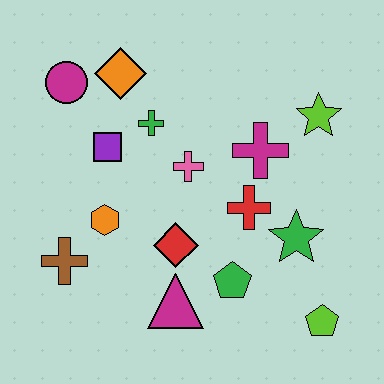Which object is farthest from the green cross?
The lime pentagon is farthest from the green cross.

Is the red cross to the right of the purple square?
Yes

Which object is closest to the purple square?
The green cross is closest to the purple square.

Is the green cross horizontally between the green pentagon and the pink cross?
No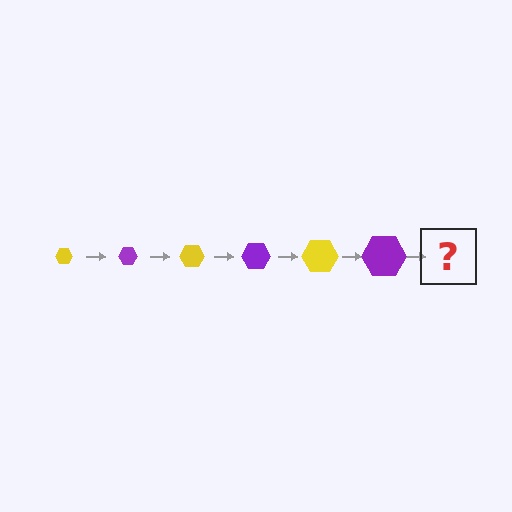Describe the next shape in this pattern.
It should be a yellow hexagon, larger than the previous one.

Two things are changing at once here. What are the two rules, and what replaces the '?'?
The two rules are that the hexagon grows larger each step and the color cycles through yellow and purple. The '?' should be a yellow hexagon, larger than the previous one.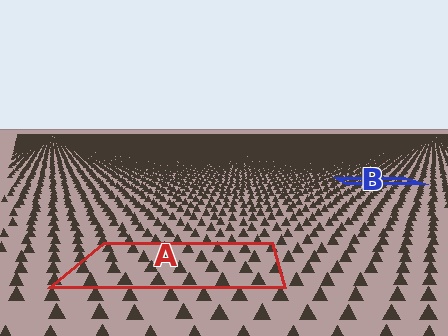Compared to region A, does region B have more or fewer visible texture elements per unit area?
Region B has more texture elements per unit area — they are packed more densely because it is farther away.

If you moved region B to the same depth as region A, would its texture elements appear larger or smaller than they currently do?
They would appear larger. At a closer depth, the same texture elements are projected at a bigger on-screen size.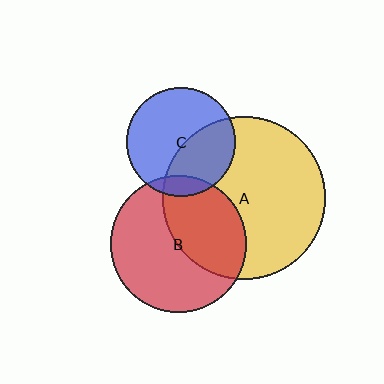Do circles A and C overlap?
Yes.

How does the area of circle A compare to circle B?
Approximately 1.4 times.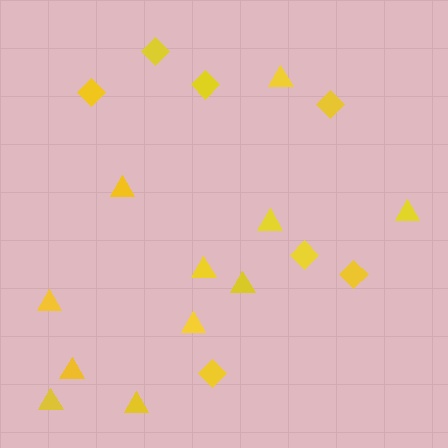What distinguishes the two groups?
There are 2 groups: one group of diamonds (7) and one group of triangles (11).